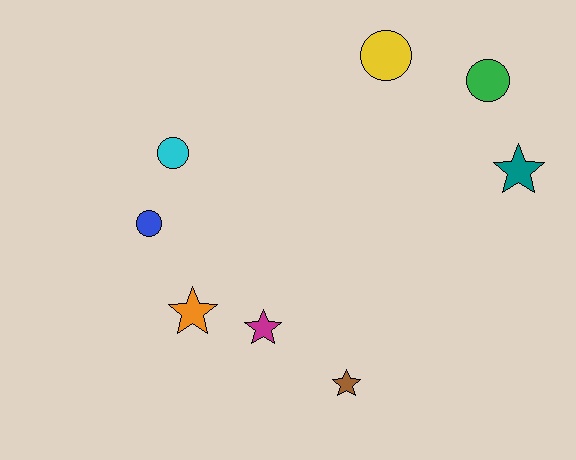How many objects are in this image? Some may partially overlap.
There are 8 objects.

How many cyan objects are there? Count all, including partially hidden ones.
There is 1 cyan object.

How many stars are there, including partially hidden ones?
There are 4 stars.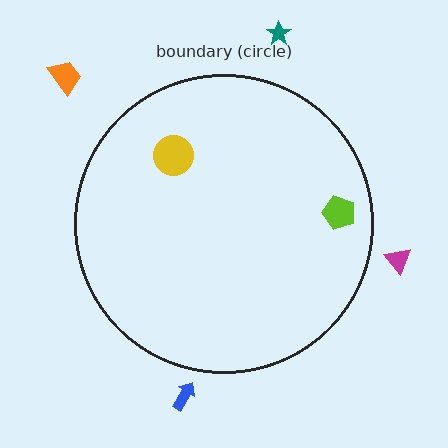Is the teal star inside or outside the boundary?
Outside.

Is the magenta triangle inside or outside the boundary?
Outside.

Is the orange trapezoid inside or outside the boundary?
Outside.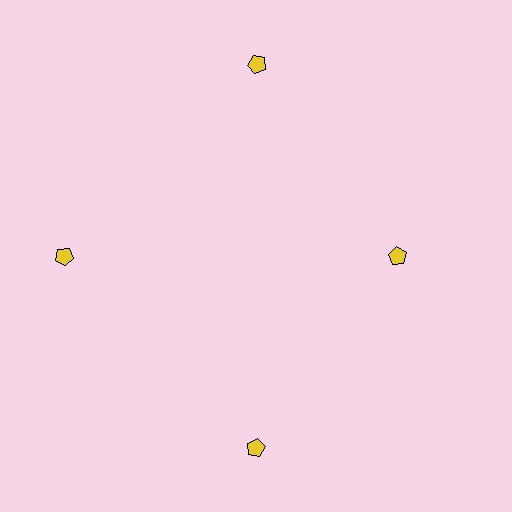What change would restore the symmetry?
The symmetry would be restored by moving it outward, back onto the ring so that all 4 pentagons sit at equal angles and equal distance from the center.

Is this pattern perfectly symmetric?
No. The 4 yellow pentagons are arranged in a ring, but one element near the 3 o'clock position is pulled inward toward the center, breaking the 4-fold rotational symmetry.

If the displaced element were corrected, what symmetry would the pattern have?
It would have 4-fold rotational symmetry — the pattern would map onto itself every 90 degrees.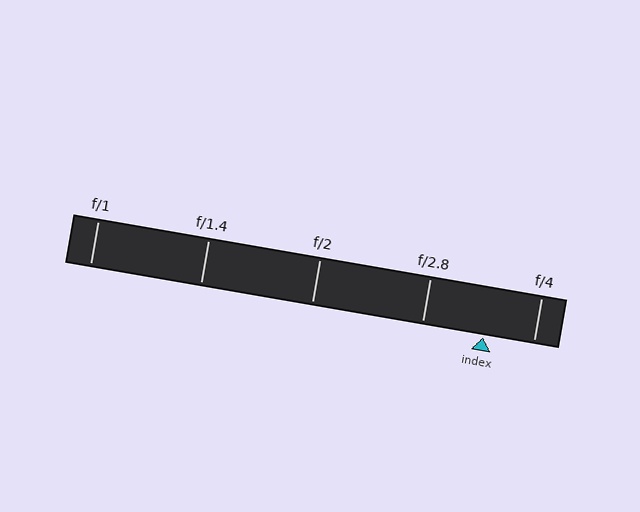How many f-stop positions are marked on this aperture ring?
There are 5 f-stop positions marked.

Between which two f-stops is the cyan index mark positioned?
The index mark is between f/2.8 and f/4.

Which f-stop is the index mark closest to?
The index mark is closest to f/4.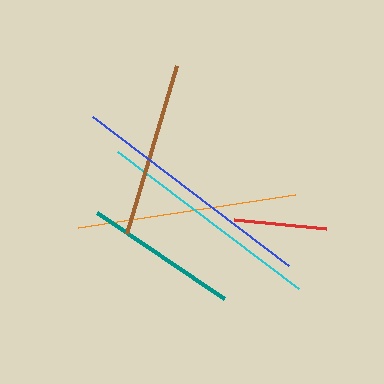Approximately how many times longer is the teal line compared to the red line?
The teal line is approximately 1.7 times the length of the red line.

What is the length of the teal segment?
The teal segment is approximately 154 pixels long.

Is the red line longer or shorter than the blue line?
The blue line is longer than the red line.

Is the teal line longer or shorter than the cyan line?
The cyan line is longer than the teal line.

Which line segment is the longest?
The blue line is the longest at approximately 246 pixels.